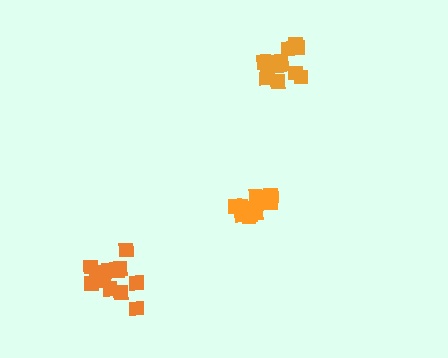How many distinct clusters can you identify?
There are 3 distinct clusters.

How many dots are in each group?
Group 1: 13 dots, Group 2: 13 dots, Group 3: 14 dots (40 total).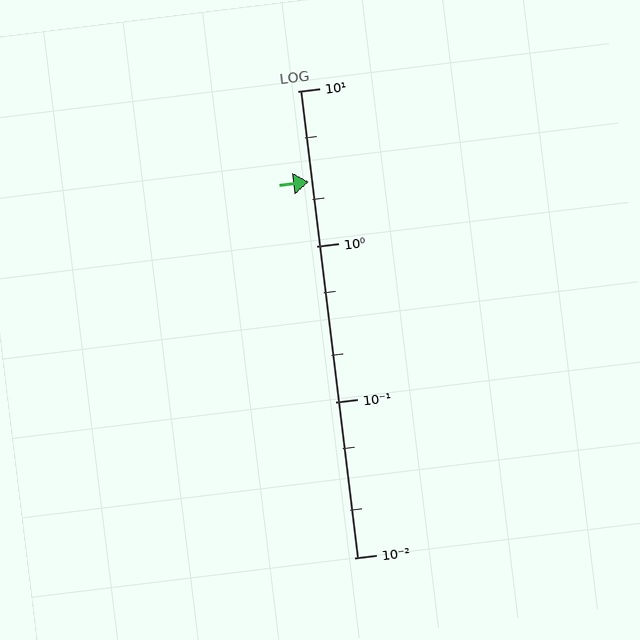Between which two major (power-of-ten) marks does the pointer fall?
The pointer is between 1 and 10.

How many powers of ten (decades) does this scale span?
The scale spans 3 decades, from 0.01 to 10.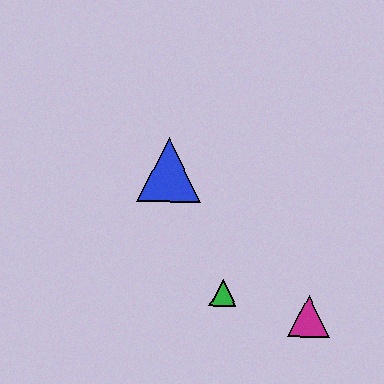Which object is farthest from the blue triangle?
The magenta triangle is farthest from the blue triangle.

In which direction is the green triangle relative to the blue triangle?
The green triangle is below the blue triangle.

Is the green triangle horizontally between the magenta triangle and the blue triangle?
Yes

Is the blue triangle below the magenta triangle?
No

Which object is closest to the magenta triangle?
The green triangle is closest to the magenta triangle.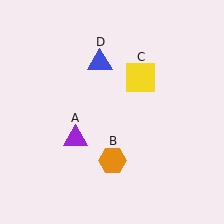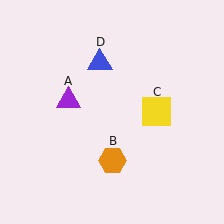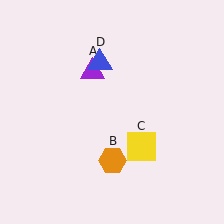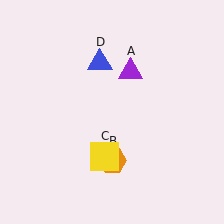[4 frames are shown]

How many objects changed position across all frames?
2 objects changed position: purple triangle (object A), yellow square (object C).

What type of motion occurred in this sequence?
The purple triangle (object A), yellow square (object C) rotated clockwise around the center of the scene.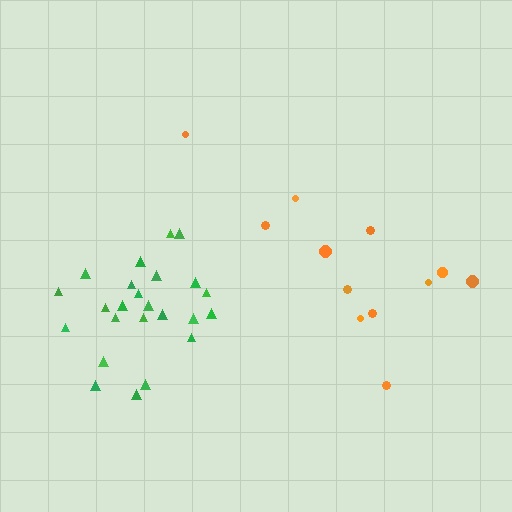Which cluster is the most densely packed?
Green.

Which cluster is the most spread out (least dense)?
Orange.